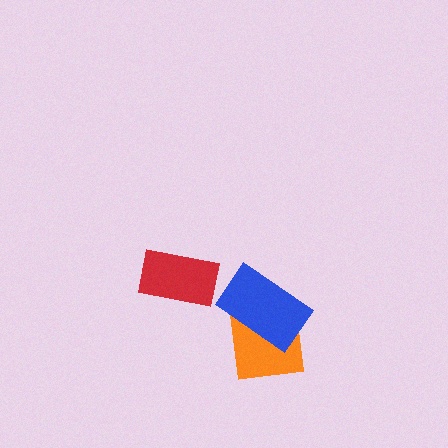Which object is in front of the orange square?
The blue rectangle is in front of the orange square.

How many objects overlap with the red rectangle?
0 objects overlap with the red rectangle.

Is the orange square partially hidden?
Yes, it is partially covered by another shape.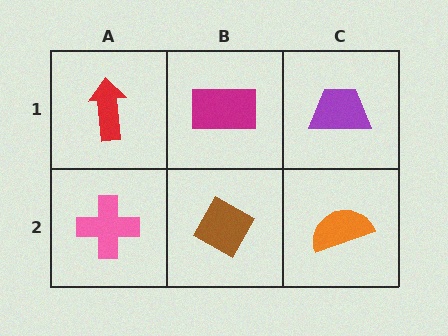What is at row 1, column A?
A red arrow.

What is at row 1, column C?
A purple trapezoid.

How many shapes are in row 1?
3 shapes.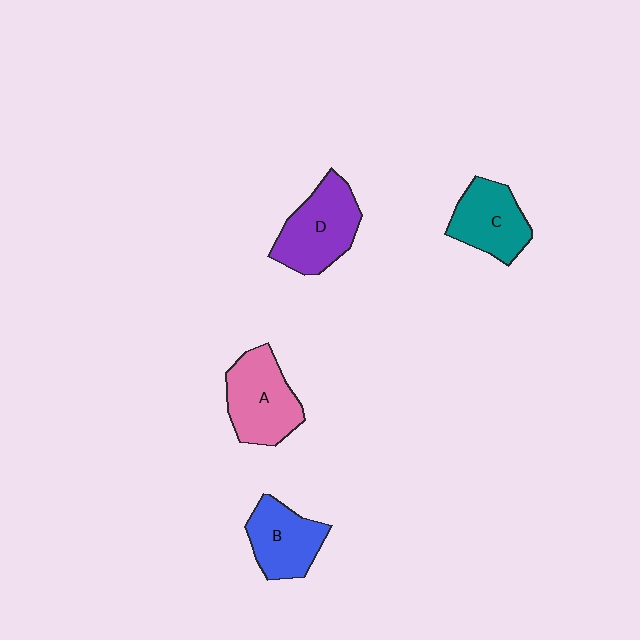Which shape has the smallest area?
Shape B (blue).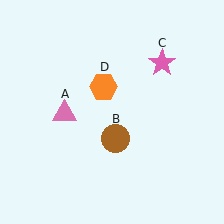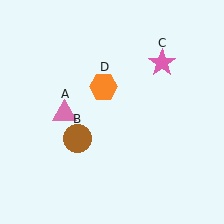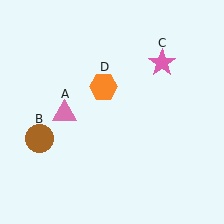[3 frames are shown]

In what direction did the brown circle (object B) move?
The brown circle (object B) moved left.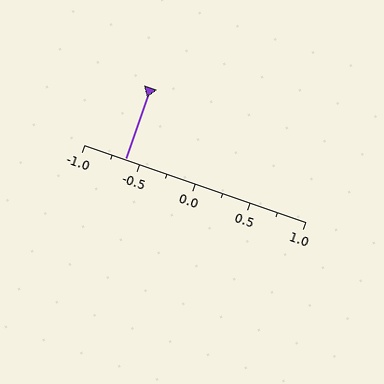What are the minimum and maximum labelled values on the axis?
The axis runs from -1.0 to 1.0.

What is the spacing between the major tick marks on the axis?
The major ticks are spaced 0.5 apart.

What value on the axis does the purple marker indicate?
The marker indicates approximately -0.62.